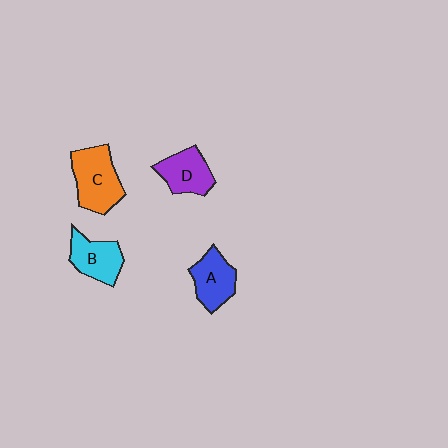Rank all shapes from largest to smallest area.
From largest to smallest: C (orange), A (blue), B (cyan), D (purple).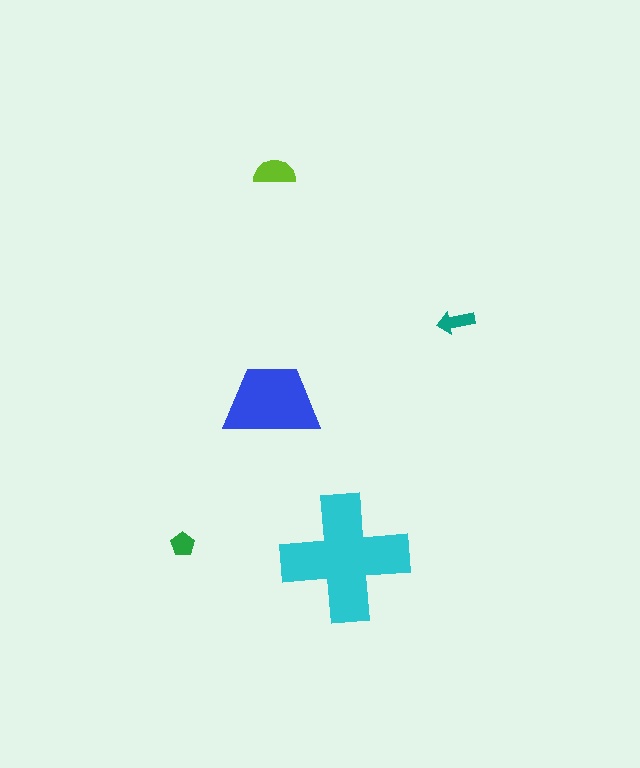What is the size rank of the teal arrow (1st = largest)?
4th.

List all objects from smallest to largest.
The green pentagon, the teal arrow, the lime semicircle, the blue trapezoid, the cyan cross.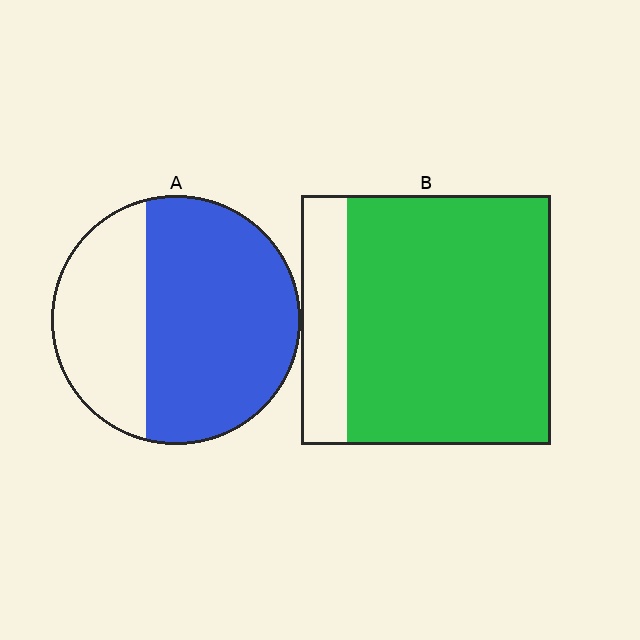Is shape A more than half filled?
Yes.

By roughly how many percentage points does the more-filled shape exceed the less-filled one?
By roughly 15 percentage points (B over A).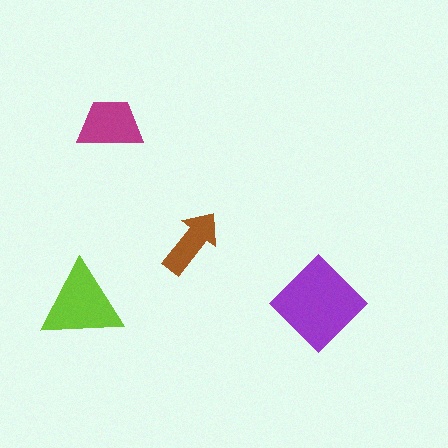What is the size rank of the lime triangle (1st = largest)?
2nd.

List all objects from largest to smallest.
The purple diamond, the lime triangle, the magenta trapezoid, the brown arrow.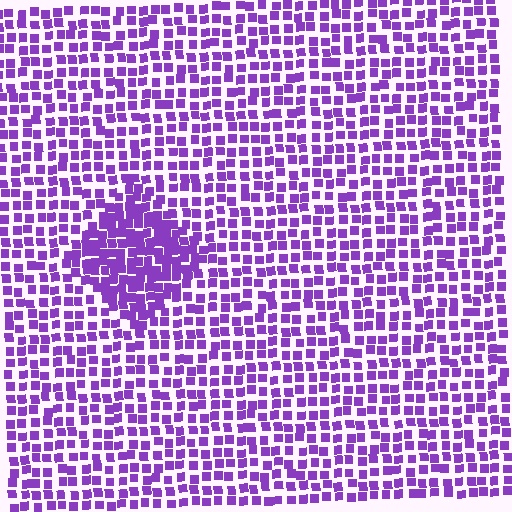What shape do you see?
I see a diamond.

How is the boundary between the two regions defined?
The boundary is defined by a change in element density (approximately 1.8x ratio). All elements are the same color, size, and shape.